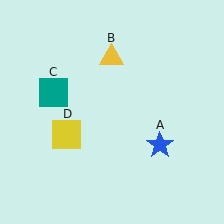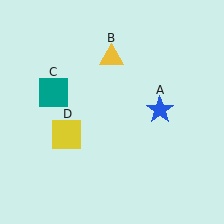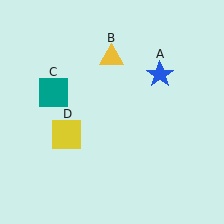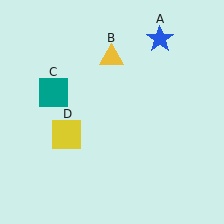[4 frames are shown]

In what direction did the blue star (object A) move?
The blue star (object A) moved up.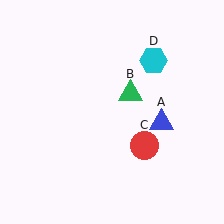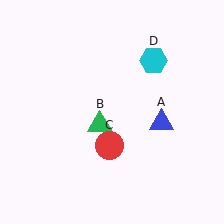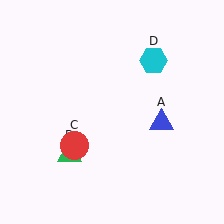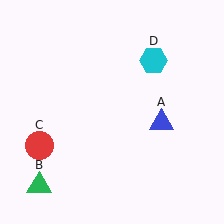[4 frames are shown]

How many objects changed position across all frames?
2 objects changed position: green triangle (object B), red circle (object C).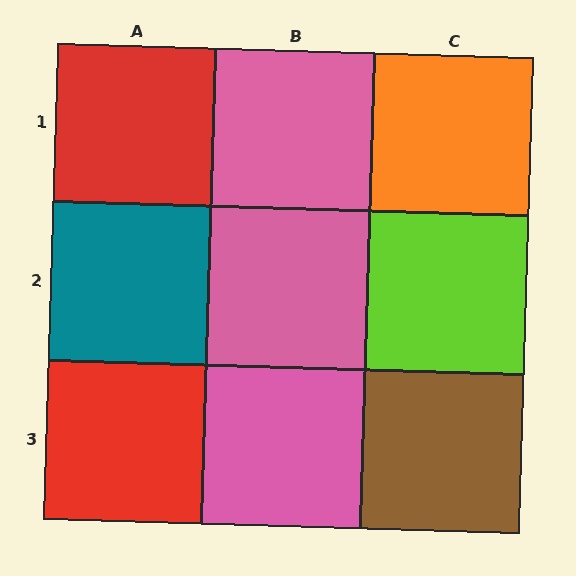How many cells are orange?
1 cell is orange.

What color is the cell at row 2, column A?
Teal.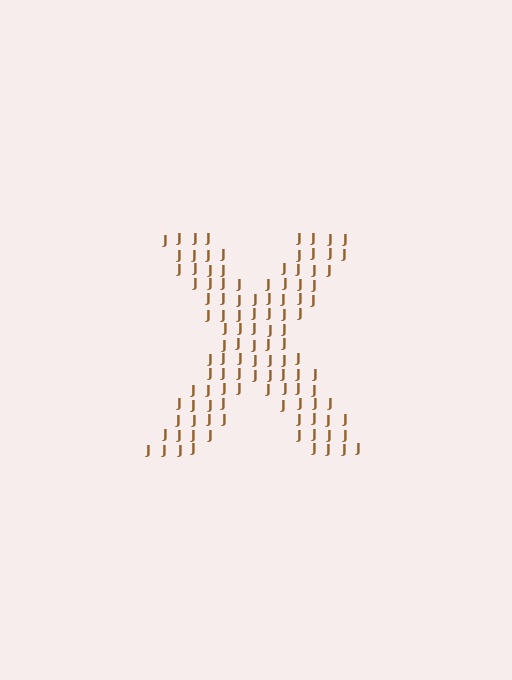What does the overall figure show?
The overall figure shows the letter X.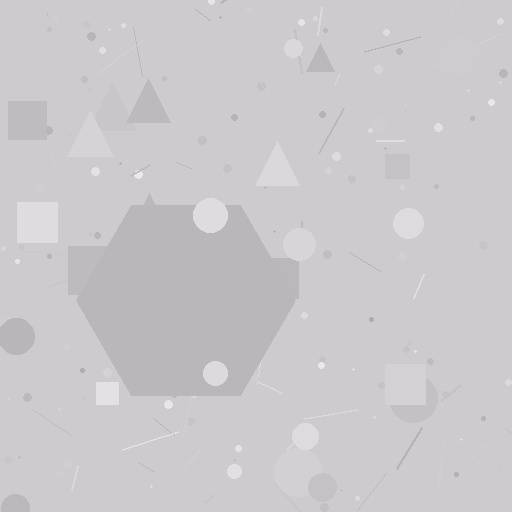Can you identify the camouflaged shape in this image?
The camouflaged shape is a hexagon.